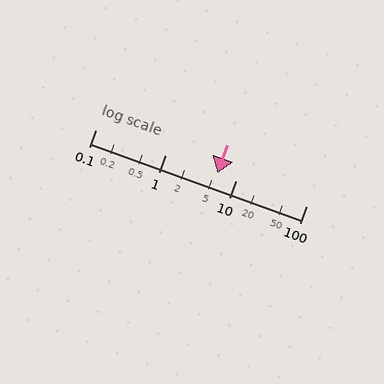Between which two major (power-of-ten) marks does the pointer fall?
The pointer is between 1 and 10.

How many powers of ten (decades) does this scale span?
The scale spans 3 decades, from 0.1 to 100.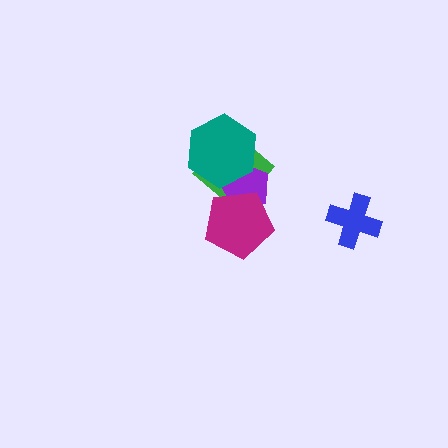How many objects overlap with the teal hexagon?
2 objects overlap with the teal hexagon.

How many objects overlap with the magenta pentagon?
2 objects overlap with the magenta pentagon.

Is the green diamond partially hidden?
Yes, it is partially covered by another shape.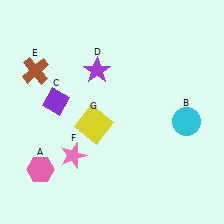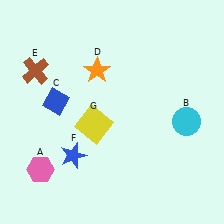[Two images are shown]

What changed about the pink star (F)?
In Image 1, F is pink. In Image 2, it changed to blue.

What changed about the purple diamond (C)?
In Image 1, C is purple. In Image 2, it changed to blue.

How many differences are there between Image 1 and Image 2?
There are 3 differences between the two images.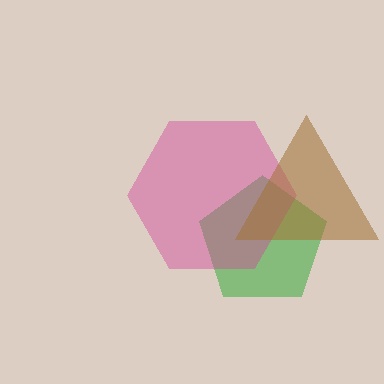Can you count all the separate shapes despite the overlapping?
Yes, there are 3 separate shapes.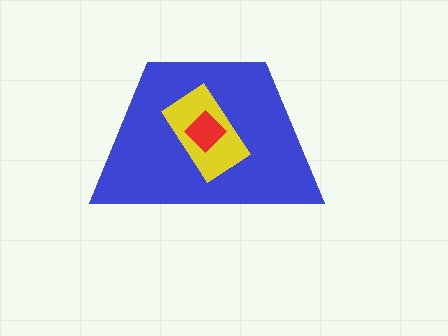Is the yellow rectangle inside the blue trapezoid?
Yes.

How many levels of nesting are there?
3.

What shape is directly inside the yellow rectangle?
The red diamond.